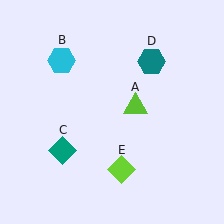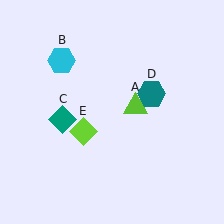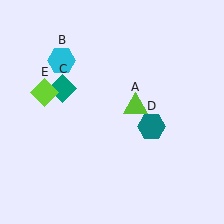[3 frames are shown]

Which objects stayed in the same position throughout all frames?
Lime triangle (object A) and cyan hexagon (object B) remained stationary.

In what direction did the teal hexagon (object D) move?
The teal hexagon (object D) moved down.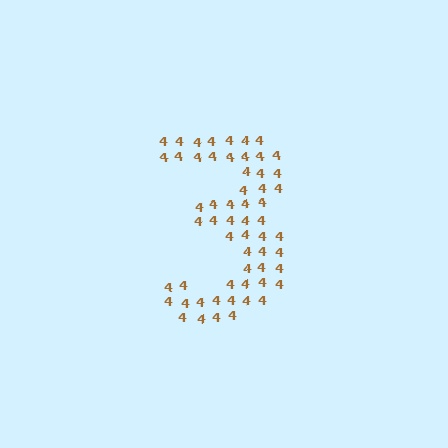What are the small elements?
The small elements are digit 4's.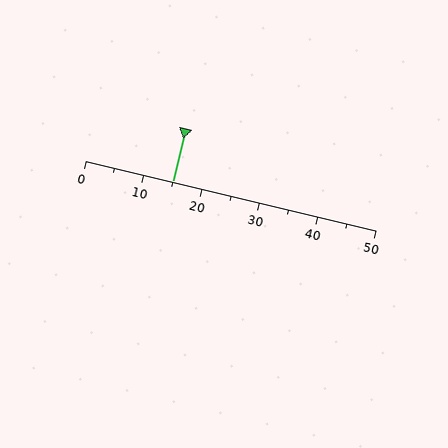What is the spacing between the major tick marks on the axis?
The major ticks are spaced 10 apart.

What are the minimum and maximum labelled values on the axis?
The axis runs from 0 to 50.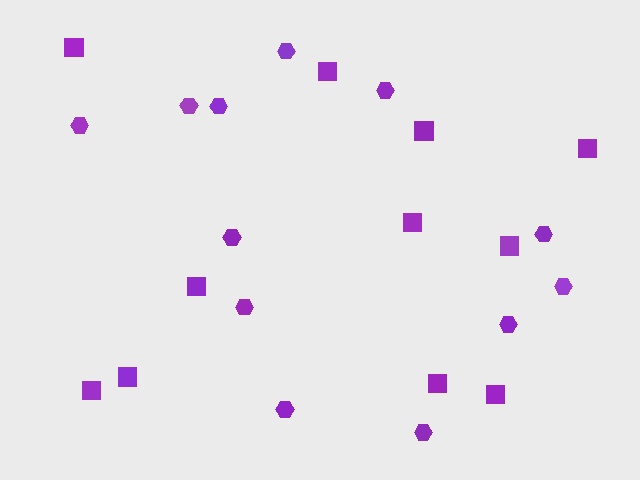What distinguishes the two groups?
There are 2 groups: one group of squares (11) and one group of hexagons (12).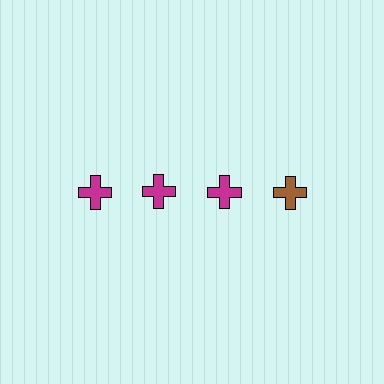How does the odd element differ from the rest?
It has a different color: brown instead of magenta.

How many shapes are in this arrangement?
There are 4 shapes arranged in a grid pattern.